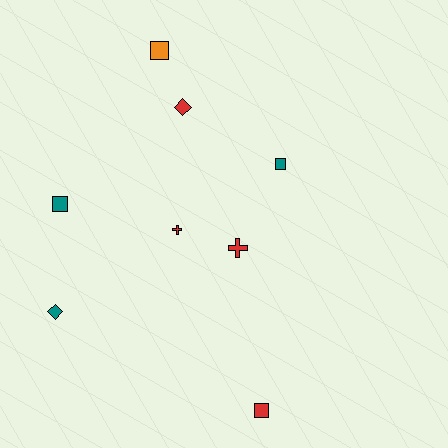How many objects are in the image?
There are 8 objects.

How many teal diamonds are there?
There is 1 teal diamond.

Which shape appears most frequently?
Square, with 4 objects.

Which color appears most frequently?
Red, with 4 objects.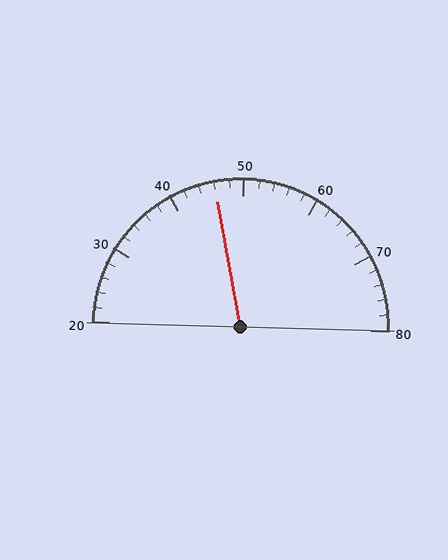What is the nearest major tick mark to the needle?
The nearest major tick mark is 50.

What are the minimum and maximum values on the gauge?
The gauge ranges from 20 to 80.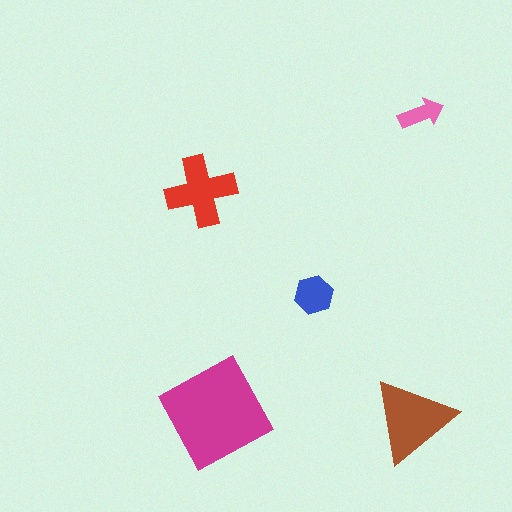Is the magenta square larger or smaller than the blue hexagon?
Larger.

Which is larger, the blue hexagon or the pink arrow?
The blue hexagon.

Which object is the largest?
The magenta square.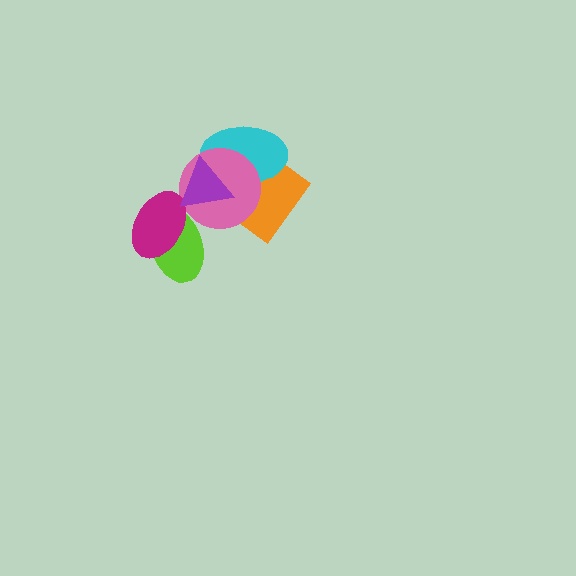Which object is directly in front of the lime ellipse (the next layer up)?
The pink circle is directly in front of the lime ellipse.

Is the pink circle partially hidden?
Yes, it is partially covered by another shape.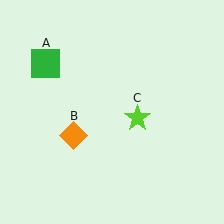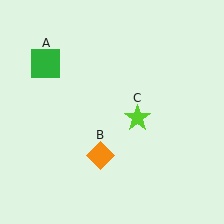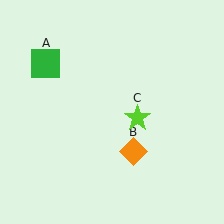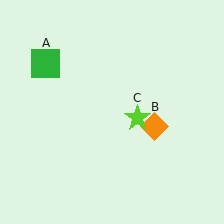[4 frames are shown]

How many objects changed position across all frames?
1 object changed position: orange diamond (object B).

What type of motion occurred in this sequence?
The orange diamond (object B) rotated counterclockwise around the center of the scene.